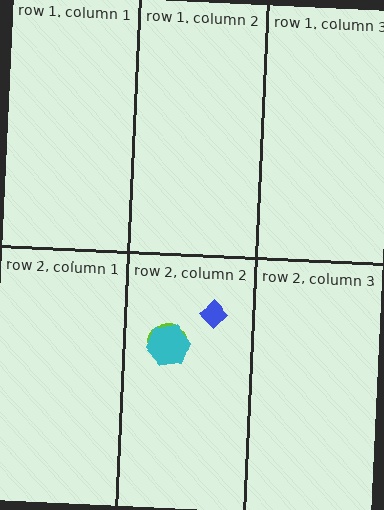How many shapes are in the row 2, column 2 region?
3.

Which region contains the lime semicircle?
The row 2, column 2 region.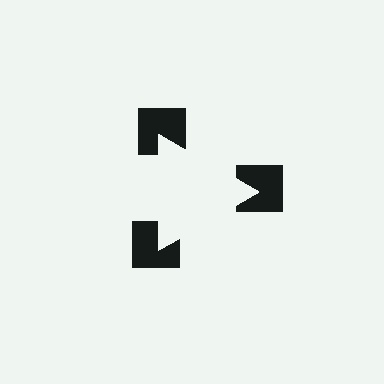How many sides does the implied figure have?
3 sides.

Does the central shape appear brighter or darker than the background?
It typically appears slightly brighter than the background, even though no actual brightness change is drawn.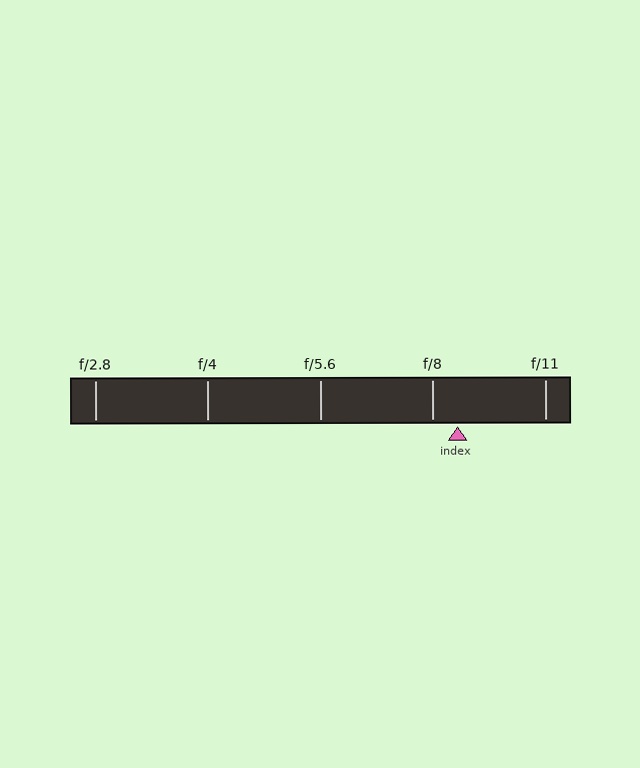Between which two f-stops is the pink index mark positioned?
The index mark is between f/8 and f/11.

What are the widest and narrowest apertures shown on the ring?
The widest aperture shown is f/2.8 and the narrowest is f/11.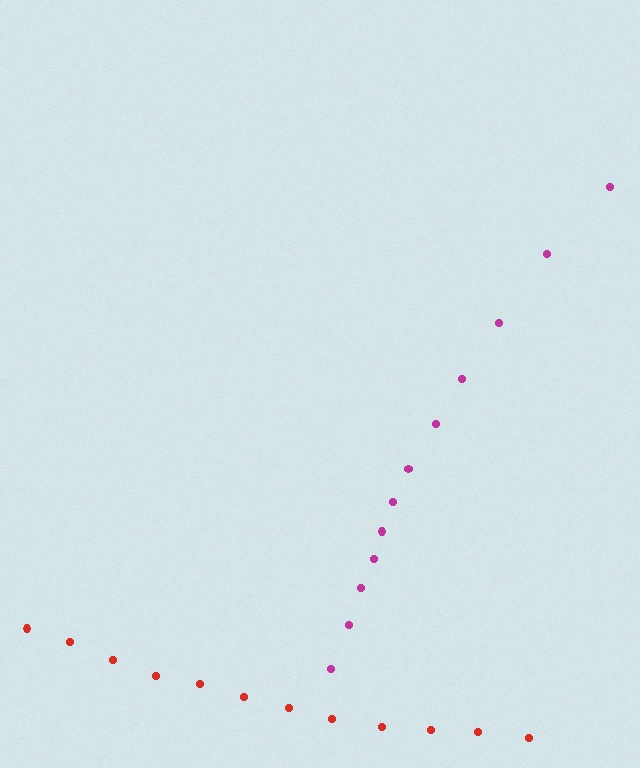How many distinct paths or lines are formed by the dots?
There are 2 distinct paths.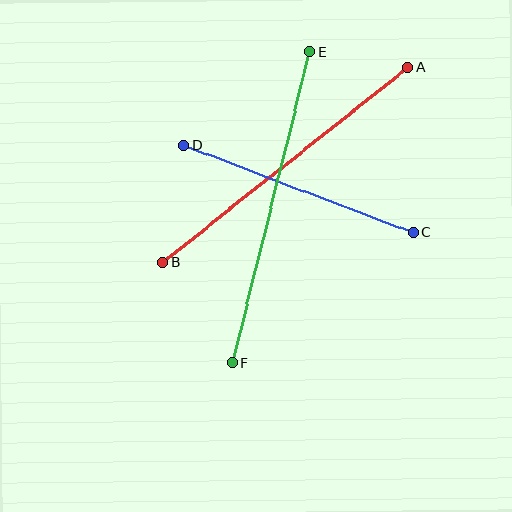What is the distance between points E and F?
The distance is approximately 321 pixels.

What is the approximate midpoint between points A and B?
The midpoint is at approximately (285, 165) pixels.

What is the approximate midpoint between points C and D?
The midpoint is at approximately (298, 189) pixels.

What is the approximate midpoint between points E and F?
The midpoint is at approximately (271, 208) pixels.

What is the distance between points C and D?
The distance is approximately 246 pixels.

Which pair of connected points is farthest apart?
Points E and F are farthest apart.